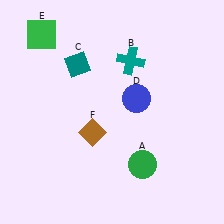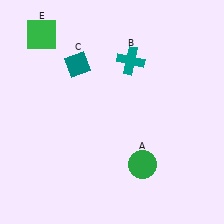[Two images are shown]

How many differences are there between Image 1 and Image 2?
There are 2 differences between the two images.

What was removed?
The blue circle (D), the brown diamond (F) were removed in Image 2.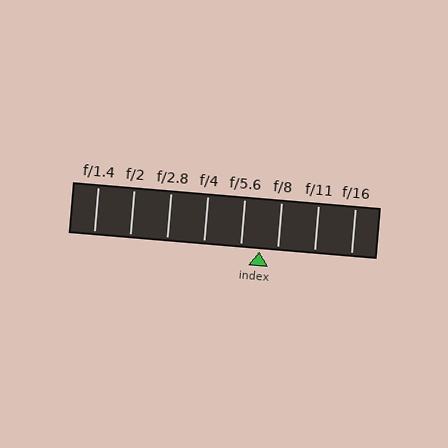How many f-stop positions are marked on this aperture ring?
There are 8 f-stop positions marked.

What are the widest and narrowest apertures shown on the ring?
The widest aperture shown is f/1.4 and the narrowest is f/16.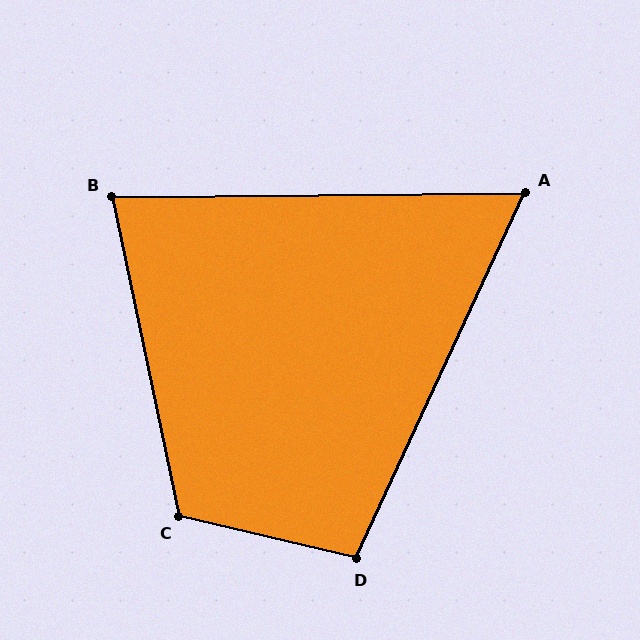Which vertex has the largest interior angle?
C, at approximately 115 degrees.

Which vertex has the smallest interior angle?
A, at approximately 65 degrees.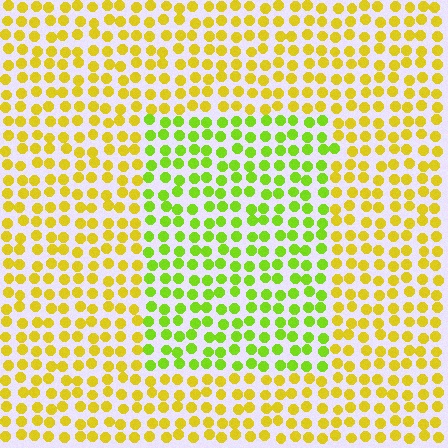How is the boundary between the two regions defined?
The boundary is defined purely by a slight shift in hue (about 38 degrees). Spacing, size, and orientation are identical on both sides.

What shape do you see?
I see a rectangle.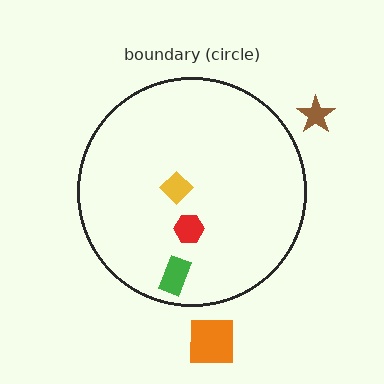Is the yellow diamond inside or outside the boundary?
Inside.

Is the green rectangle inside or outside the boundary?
Inside.